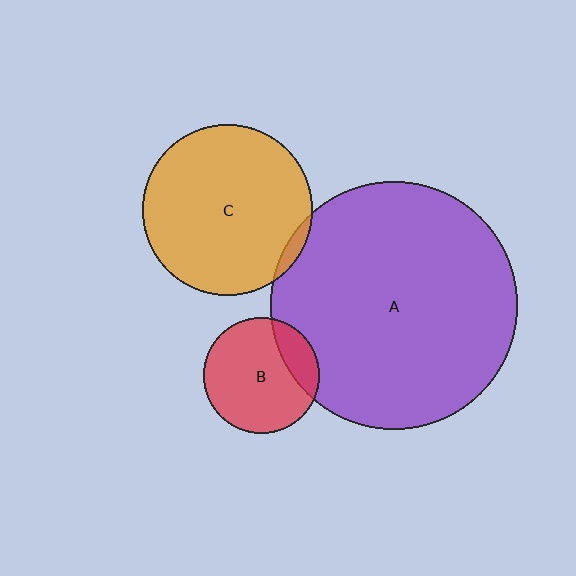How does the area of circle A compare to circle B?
Approximately 4.6 times.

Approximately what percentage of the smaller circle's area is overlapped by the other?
Approximately 5%.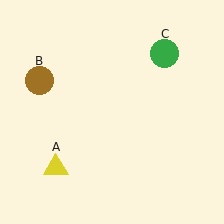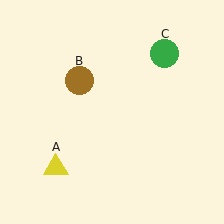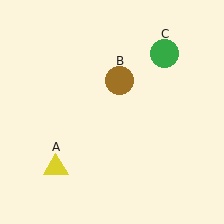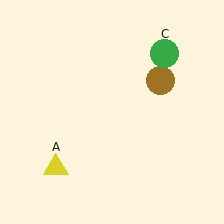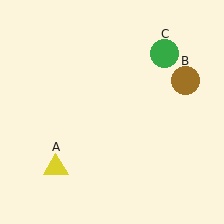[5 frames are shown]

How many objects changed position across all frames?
1 object changed position: brown circle (object B).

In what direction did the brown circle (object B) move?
The brown circle (object B) moved right.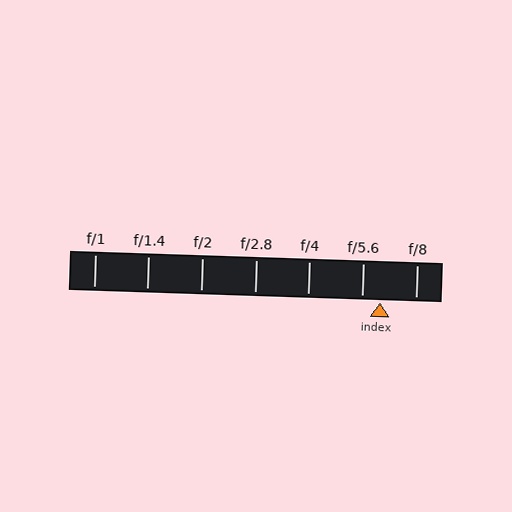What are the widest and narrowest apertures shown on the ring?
The widest aperture shown is f/1 and the narrowest is f/8.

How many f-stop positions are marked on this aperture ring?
There are 7 f-stop positions marked.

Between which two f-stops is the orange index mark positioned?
The index mark is between f/5.6 and f/8.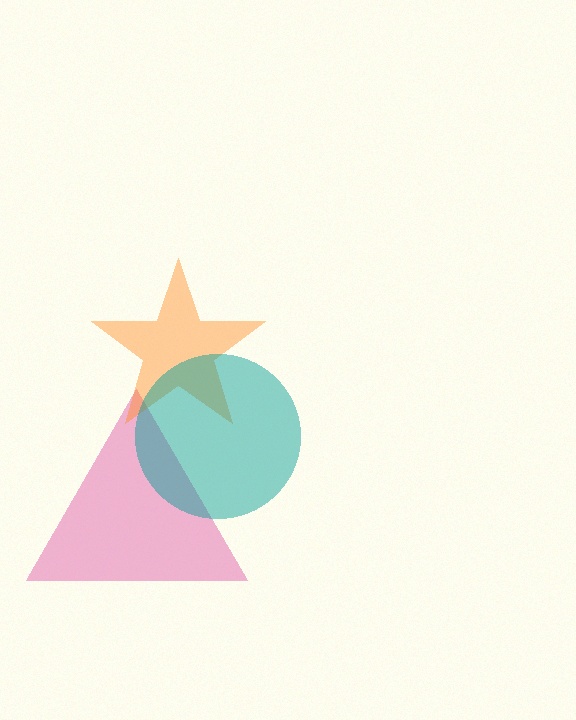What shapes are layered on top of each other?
The layered shapes are: a pink triangle, an orange star, a teal circle.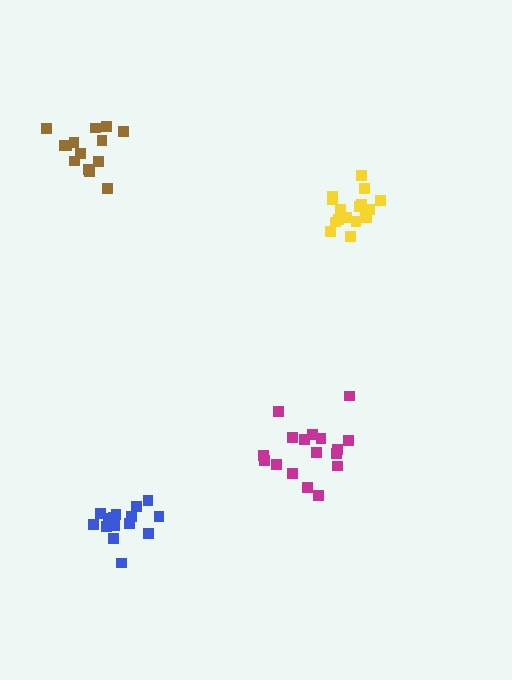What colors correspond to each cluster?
The clusters are colored: yellow, blue, brown, magenta.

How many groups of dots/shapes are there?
There are 4 groups.